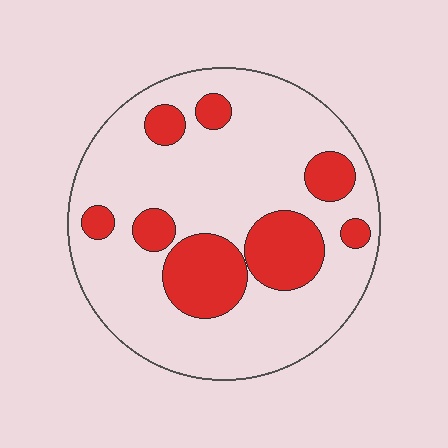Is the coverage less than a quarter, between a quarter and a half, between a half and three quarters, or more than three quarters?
Less than a quarter.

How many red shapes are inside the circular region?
8.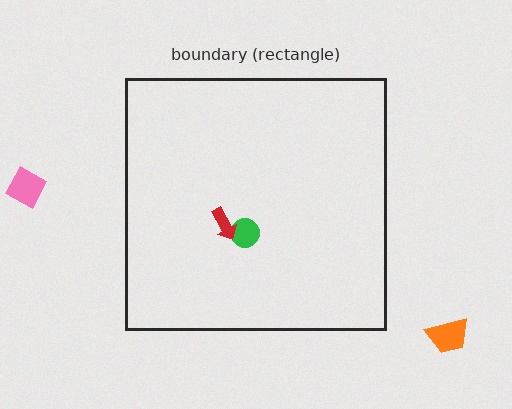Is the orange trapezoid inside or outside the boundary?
Outside.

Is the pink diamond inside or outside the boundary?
Outside.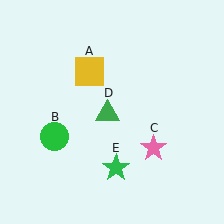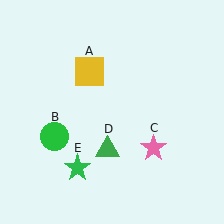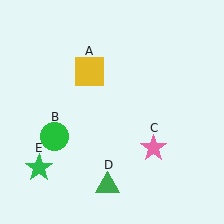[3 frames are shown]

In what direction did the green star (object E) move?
The green star (object E) moved left.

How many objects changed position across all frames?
2 objects changed position: green triangle (object D), green star (object E).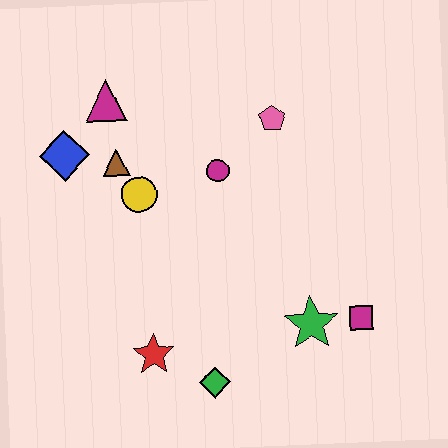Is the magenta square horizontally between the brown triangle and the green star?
No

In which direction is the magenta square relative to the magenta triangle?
The magenta square is to the right of the magenta triangle.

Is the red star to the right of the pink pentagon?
No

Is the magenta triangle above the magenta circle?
Yes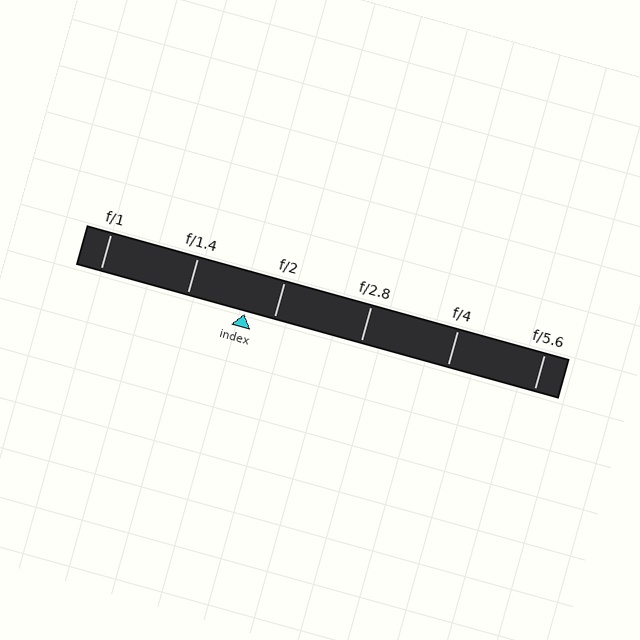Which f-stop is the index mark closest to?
The index mark is closest to f/2.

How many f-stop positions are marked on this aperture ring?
There are 6 f-stop positions marked.